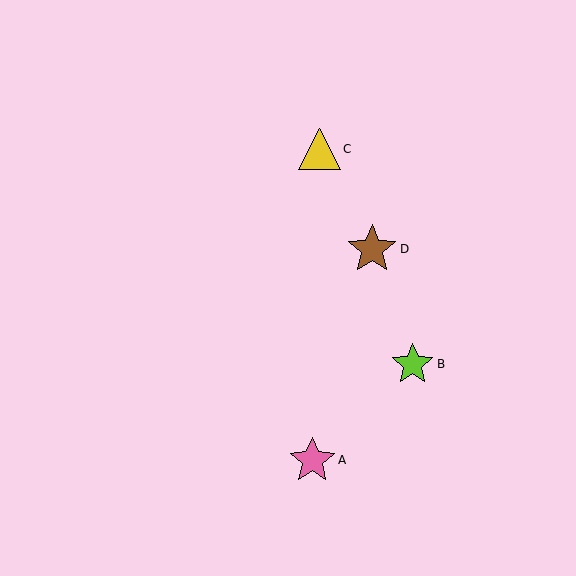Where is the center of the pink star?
The center of the pink star is at (312, 460).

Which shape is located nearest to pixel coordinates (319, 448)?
The pink star (labeled A) at (312, 460) is nearest to that location.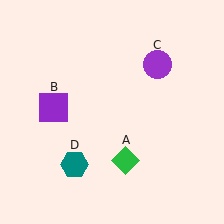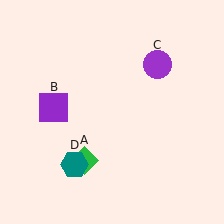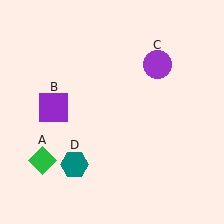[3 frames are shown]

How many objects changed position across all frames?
1 object changed position: green diamond (object A).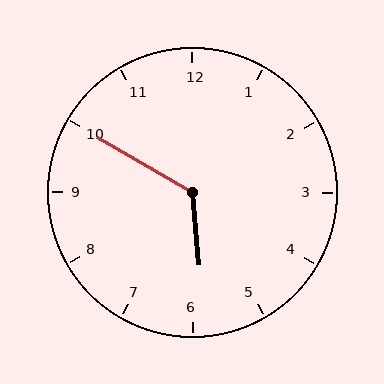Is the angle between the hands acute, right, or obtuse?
It is obtuse.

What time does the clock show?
5:50.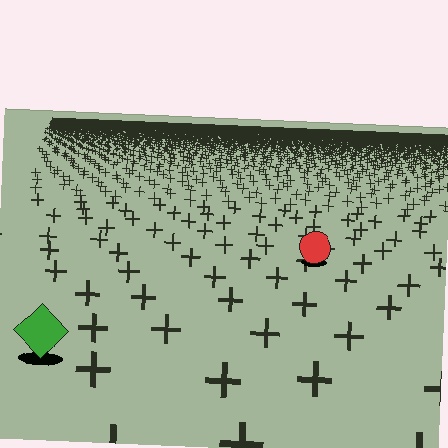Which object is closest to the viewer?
The green diamond is closest. The texture marks near it are larger and more spread out.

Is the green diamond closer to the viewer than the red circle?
Yes. The green diamond is closer — you can tell from the texture gradient: the ground texture is coarser near it.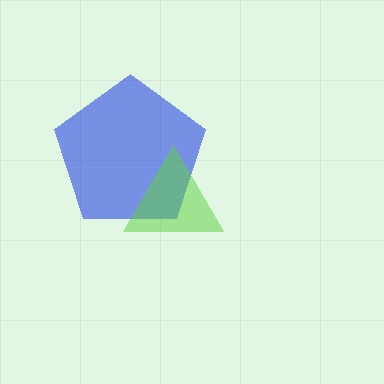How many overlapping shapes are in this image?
There are 2 overlapping shapes in the image.